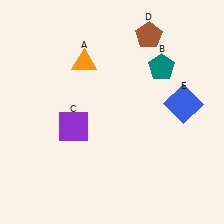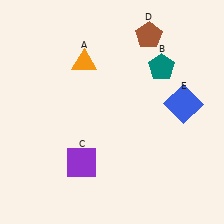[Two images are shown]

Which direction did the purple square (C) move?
The purple square (C) moved down.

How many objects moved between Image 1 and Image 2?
1 object moved between the two images.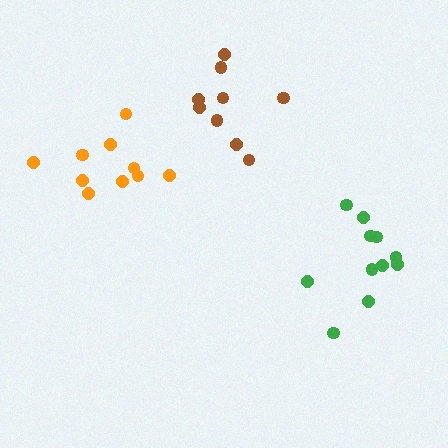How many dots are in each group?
Group 1: 11 dots, Group 2: 10 dots, Group 3: 9 dots (30 total).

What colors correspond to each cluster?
The clusters are colored: green, orange, brown.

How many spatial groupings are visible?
There are 3 spatial groupings.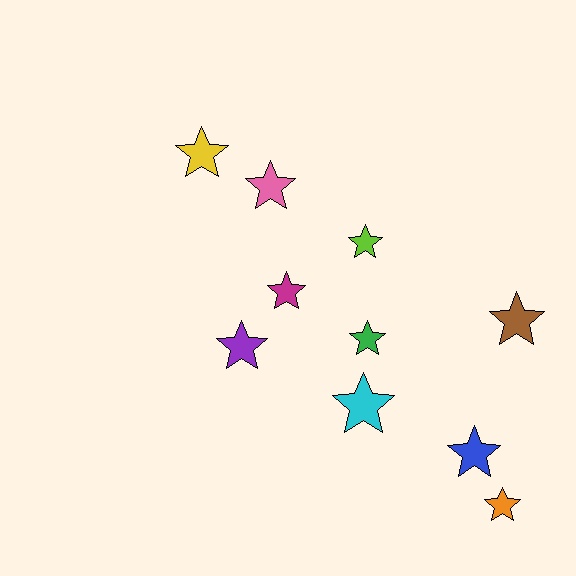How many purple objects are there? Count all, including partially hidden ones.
There is 1 purple object.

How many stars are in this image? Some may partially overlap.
There are 10 stars.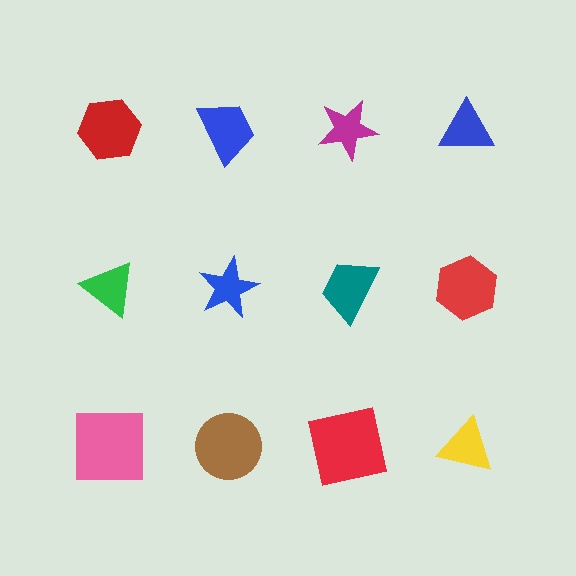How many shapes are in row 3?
4 shapes.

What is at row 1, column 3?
A magenta star.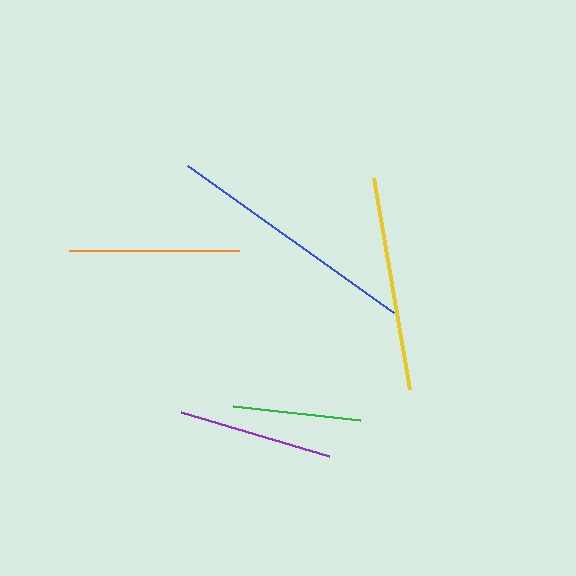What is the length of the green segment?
The green segment is approximately 128 pixels long.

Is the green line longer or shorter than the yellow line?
The yellow line is longer than the green line.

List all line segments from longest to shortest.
From longest to shortest: blue, yellow, orange, purple, green.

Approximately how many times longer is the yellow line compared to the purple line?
The yellow line is approximately 1.4 times the length of the purple line.